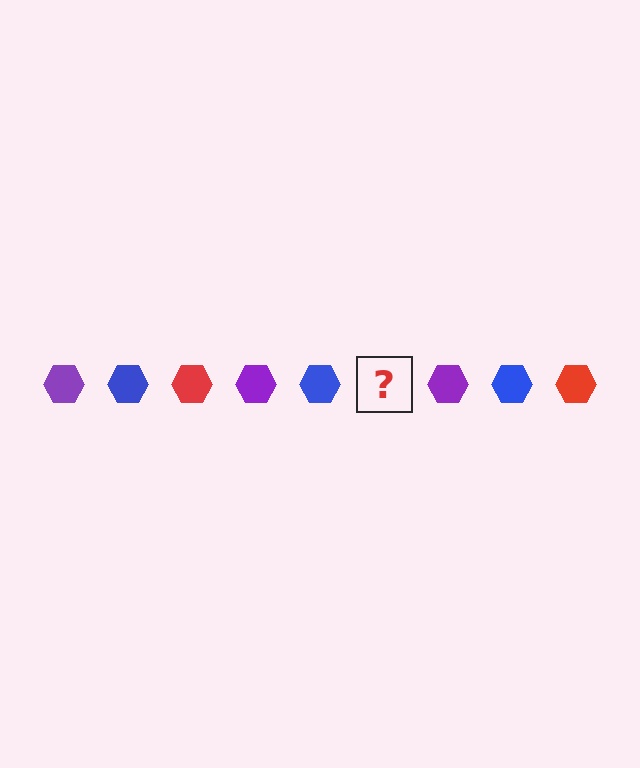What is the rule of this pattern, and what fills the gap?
The rule is that the pattern cycles through purple, blue, red hexagons. The gap should be filled with a red hexagon.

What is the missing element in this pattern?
The missing element is a red hexagon.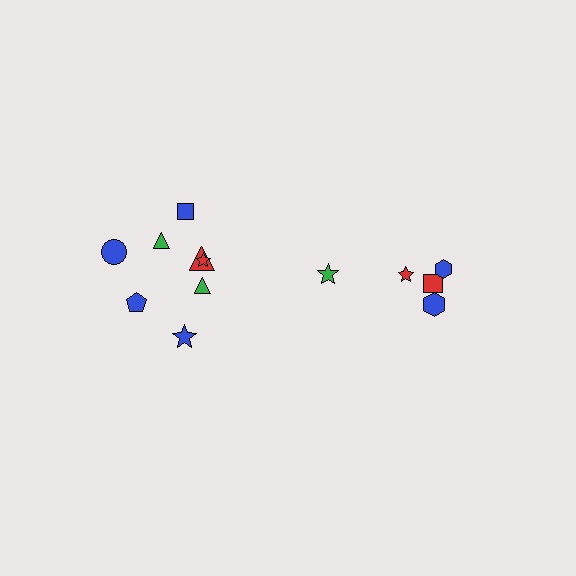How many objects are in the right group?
There are 5 objects.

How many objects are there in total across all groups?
There are 13 objects.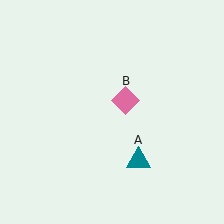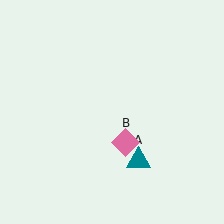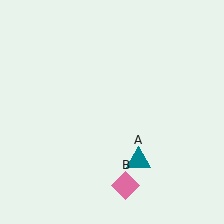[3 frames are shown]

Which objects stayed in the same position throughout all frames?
Teal triangle (object A) remained stationary.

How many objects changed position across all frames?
1 object changed position: pink diamond (object B).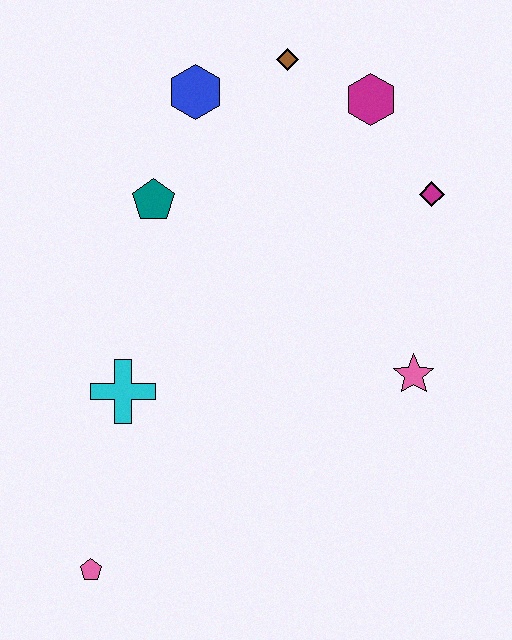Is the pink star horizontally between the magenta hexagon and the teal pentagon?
No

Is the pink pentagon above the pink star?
No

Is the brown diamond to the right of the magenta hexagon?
No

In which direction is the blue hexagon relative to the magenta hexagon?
The blue hexagon is to the left of the magenta hexagon.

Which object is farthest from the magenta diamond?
The pink pentagon is farthest from the magenta diamond.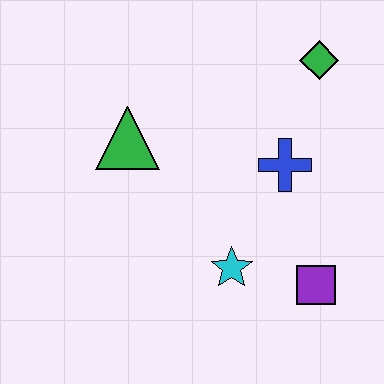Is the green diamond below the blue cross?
No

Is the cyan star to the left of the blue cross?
Yes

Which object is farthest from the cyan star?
The green diamond is farthest from the cyan star.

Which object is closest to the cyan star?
The purple square is closest to the cyan star.